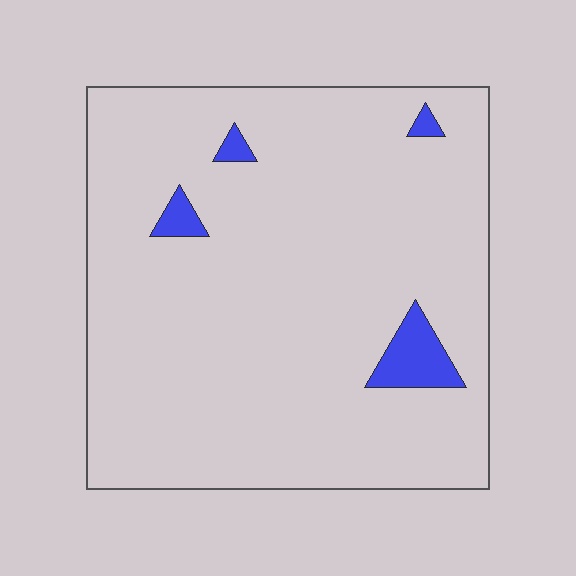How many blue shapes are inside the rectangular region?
4.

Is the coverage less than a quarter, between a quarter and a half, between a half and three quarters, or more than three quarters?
Less than a quarter.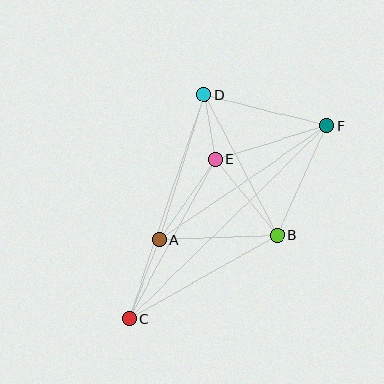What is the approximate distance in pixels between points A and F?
The distance between A and F is approximately 202 pixels.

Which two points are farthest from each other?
Points C and F are farthest from each other.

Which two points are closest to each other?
Points D and E are closest to each other.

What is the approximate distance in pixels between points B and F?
The distance between B and F is approximately 120 pixels.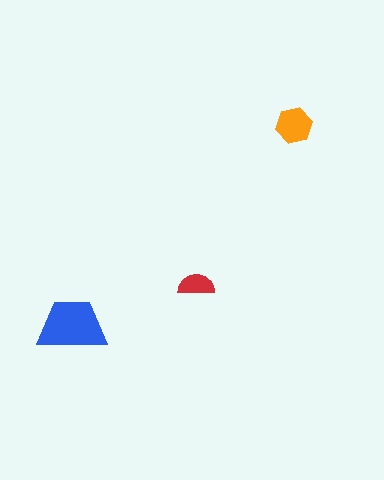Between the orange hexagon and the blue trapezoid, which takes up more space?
The blue trapezoid.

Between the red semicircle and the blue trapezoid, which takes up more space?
The blue trapezoid.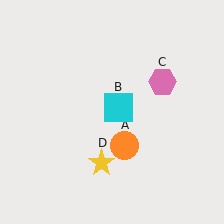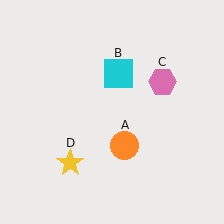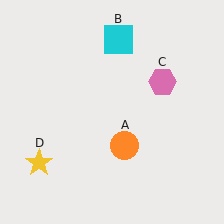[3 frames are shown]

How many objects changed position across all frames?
2 objects changed position: cyan square (object B), yellow star (object D).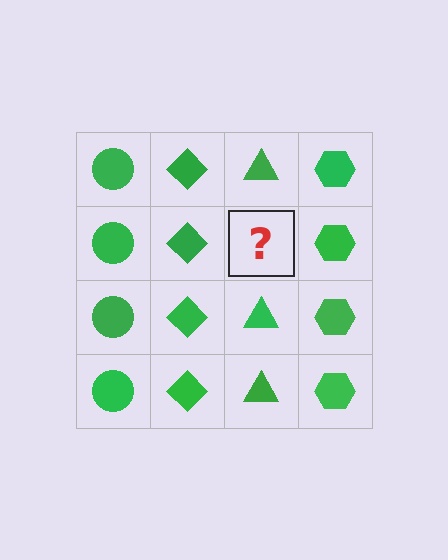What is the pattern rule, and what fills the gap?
The rule is that each column has a consistent shape. The gap should be filled with a green triangle.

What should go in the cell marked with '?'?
The missing cell should contain a green triangle.